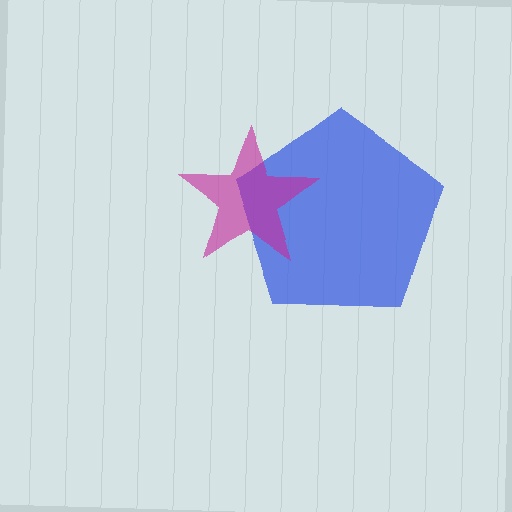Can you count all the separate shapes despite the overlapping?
Yes, there are 2 separate shapes.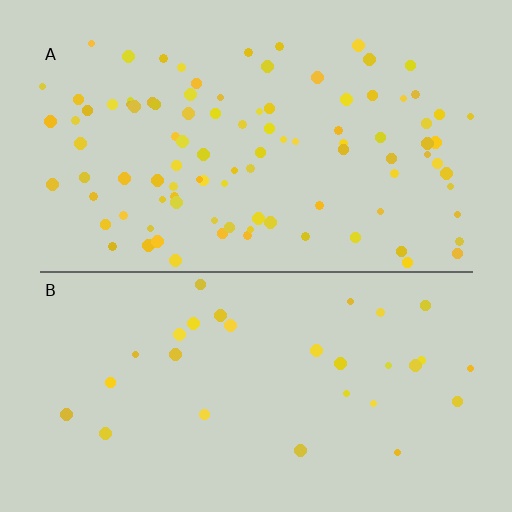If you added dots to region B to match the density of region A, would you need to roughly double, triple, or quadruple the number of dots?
Approximately triple.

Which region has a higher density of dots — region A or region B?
A (the top).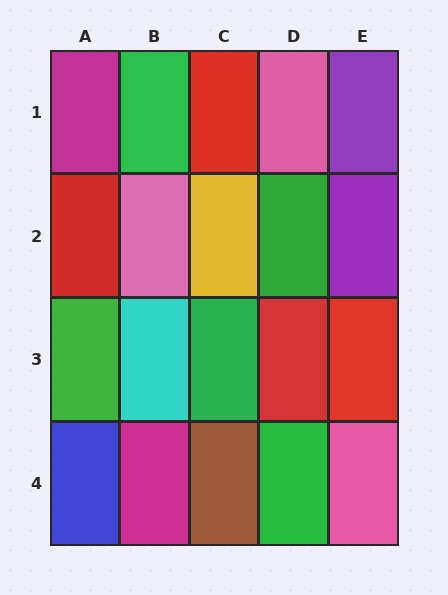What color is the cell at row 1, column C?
Red.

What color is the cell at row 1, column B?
Green.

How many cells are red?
4 cells are red.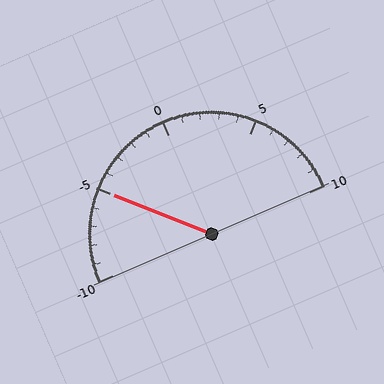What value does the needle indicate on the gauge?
The needle indicates approximately -5.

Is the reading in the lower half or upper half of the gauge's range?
The reading is in the lower half of the range (-10 to 10).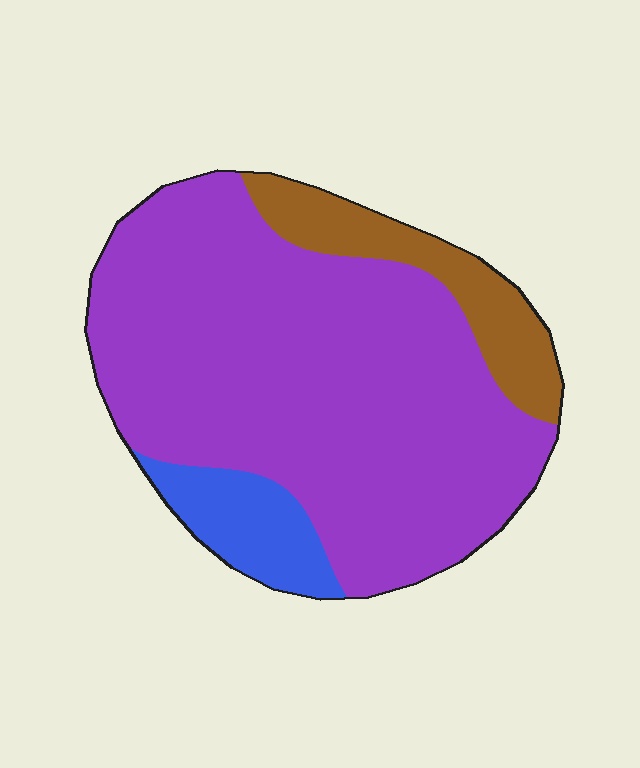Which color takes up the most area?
Purple, at roughly 75%.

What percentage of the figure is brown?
Brown covers around 15% of the figure.